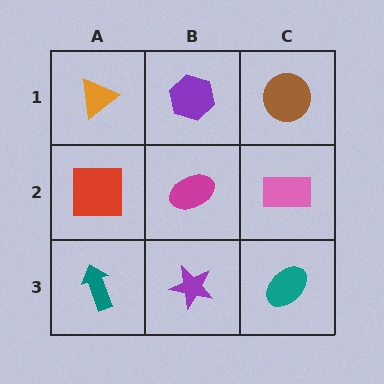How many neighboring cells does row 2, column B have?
4.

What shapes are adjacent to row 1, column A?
A red square (row 2, column A), a purple hexagon (row 1, column B).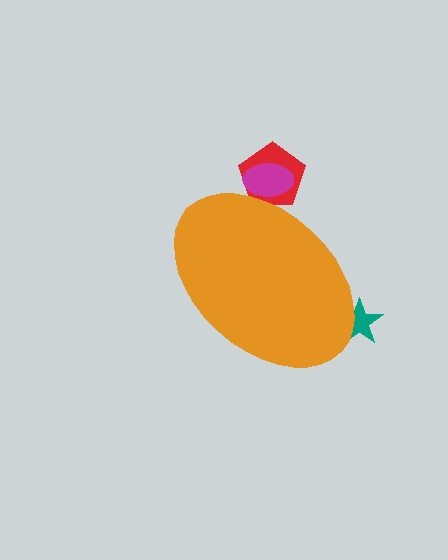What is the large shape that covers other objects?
An orange ellipse.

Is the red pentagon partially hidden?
Yes, the red pentagon is partially hidden behind the orange ellipse.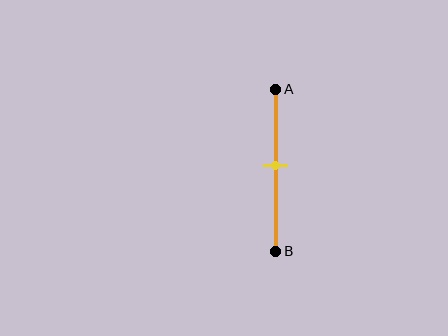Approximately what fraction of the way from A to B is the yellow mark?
The yellow mark is approximately 45% of the way from A to B.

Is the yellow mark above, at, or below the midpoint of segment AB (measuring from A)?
The yellow mark is approximately at the midpoint of segment AB.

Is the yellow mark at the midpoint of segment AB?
Yes, the mark is approximately at the midpoint.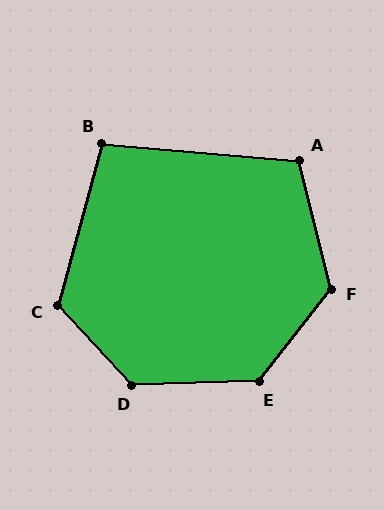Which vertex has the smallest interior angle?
B, at approximately 100 degrees.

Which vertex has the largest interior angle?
D, at approximately 131 degrees.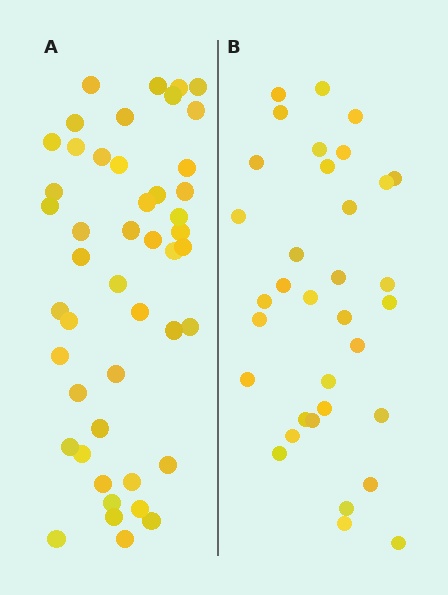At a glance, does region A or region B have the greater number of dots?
Region A (the left region) has more dots.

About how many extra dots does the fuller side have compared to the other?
Region A has approximately 15 more dots than region B.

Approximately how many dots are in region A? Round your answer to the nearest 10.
About 50 dots. (The exact count is 47, which rounds to 50.)